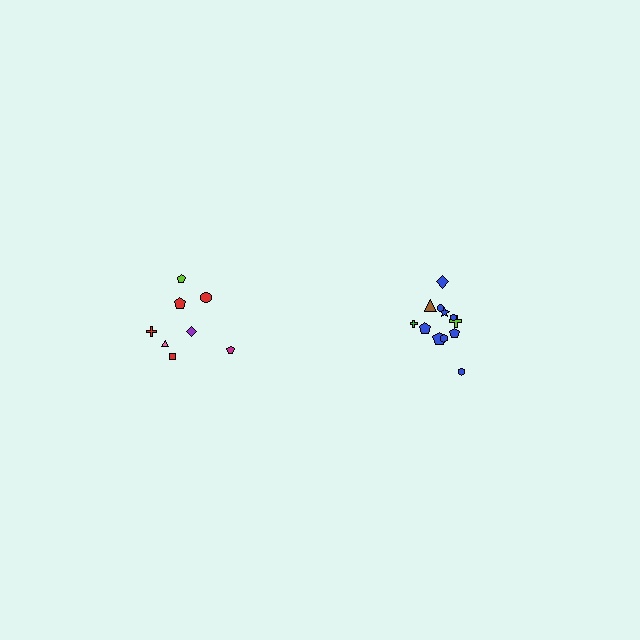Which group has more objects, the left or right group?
The right group.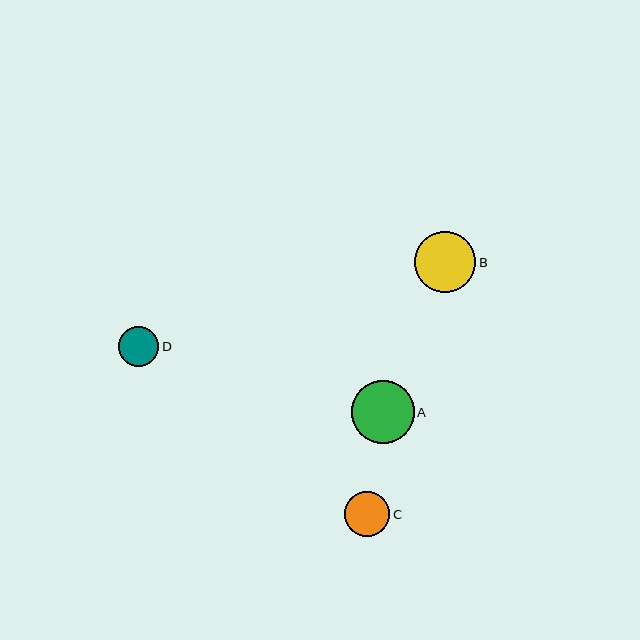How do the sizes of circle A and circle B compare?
Circle A and circle B are approximately the same size.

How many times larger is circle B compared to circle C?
Circle B is approximately 1.4 times the size of circle C.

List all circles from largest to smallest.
From largest to smallest: A, B, C, D.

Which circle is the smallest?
Circle D is the smallest with a size of approximately 40 pixels.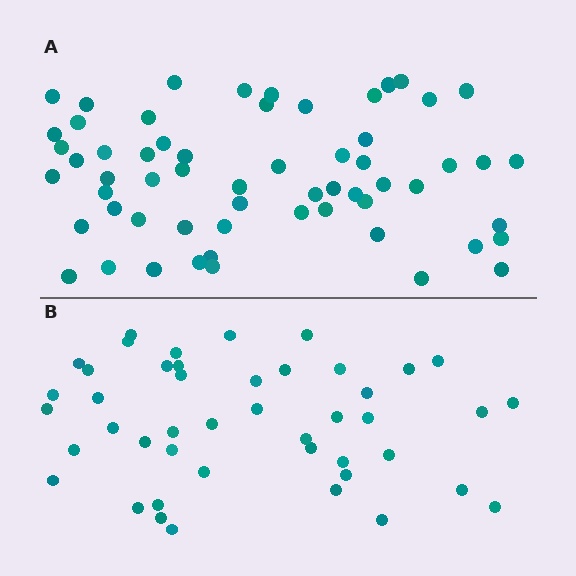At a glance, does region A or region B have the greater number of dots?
Region A (the top region) has more dots.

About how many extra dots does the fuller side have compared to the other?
Region A has approximately 15 more dots than region B.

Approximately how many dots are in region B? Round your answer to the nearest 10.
About 40 dots. (The exact count is 45, which rounds to 40.)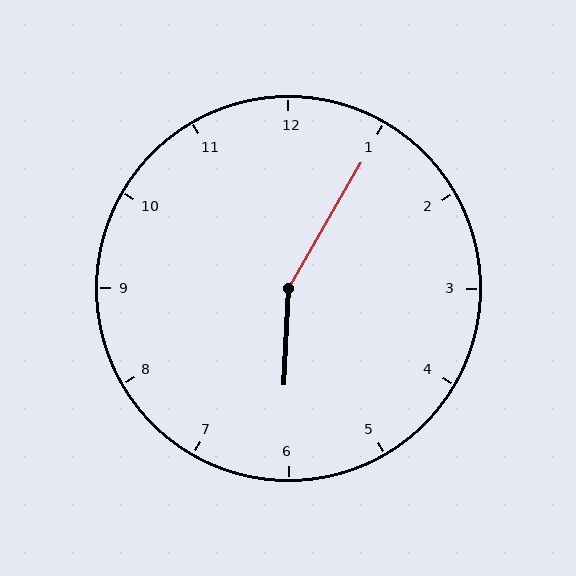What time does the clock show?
6:05.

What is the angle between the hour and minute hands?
Approximately 152 degrees.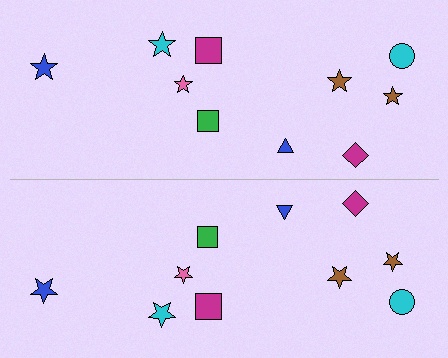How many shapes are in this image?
There are 20 shapes in this image.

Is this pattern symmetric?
Yes, this pattern has bilateral (reflection) symmetry.